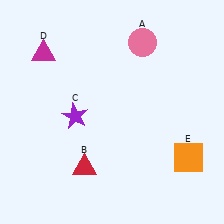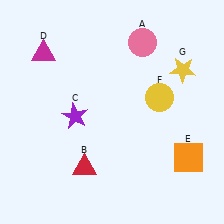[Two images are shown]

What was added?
A yellow circle (F), a yellow star (G) were added in Image 2.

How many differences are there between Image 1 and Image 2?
There are 2 differences between the two images.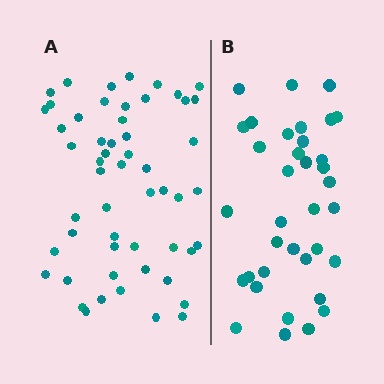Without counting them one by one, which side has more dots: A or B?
Region A (the left region) has more dots.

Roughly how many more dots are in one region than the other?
Region A has approximately 20 more dots than region B.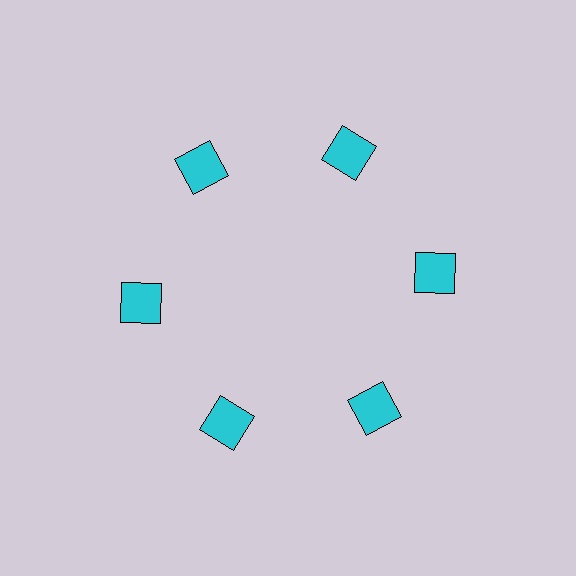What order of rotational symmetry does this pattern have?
This pattern has 6-fold rotational symmetry.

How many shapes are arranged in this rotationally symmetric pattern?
There are 6 shapes, arranged in 6 groups of 1.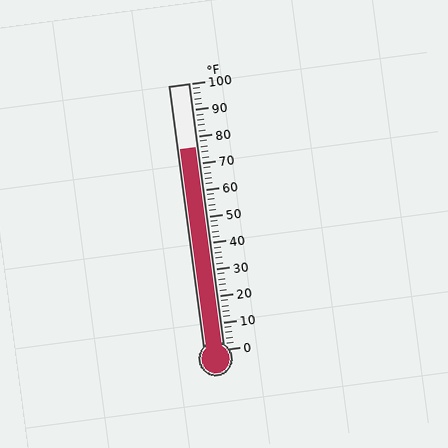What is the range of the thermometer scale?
The thermometer scale ranges from 0°F to 100°F.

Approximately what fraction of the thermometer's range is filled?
The thermometer is filled to approximately 75% of its range.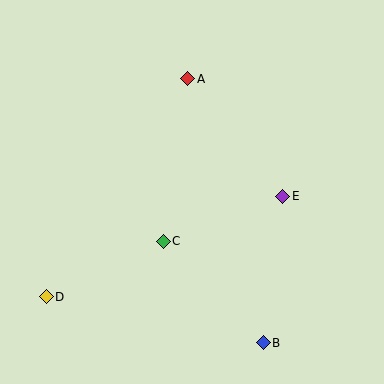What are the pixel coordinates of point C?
Point C is at (163, 241).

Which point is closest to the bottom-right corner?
Point B is closest to the bottom-right corner.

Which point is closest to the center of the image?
Point C at (163, 241) is closest to the center.